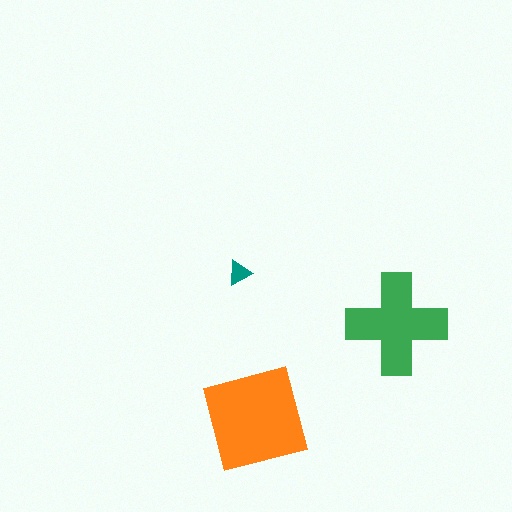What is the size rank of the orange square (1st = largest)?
1st.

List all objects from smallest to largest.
The teal triangle, the green cross, the orange square.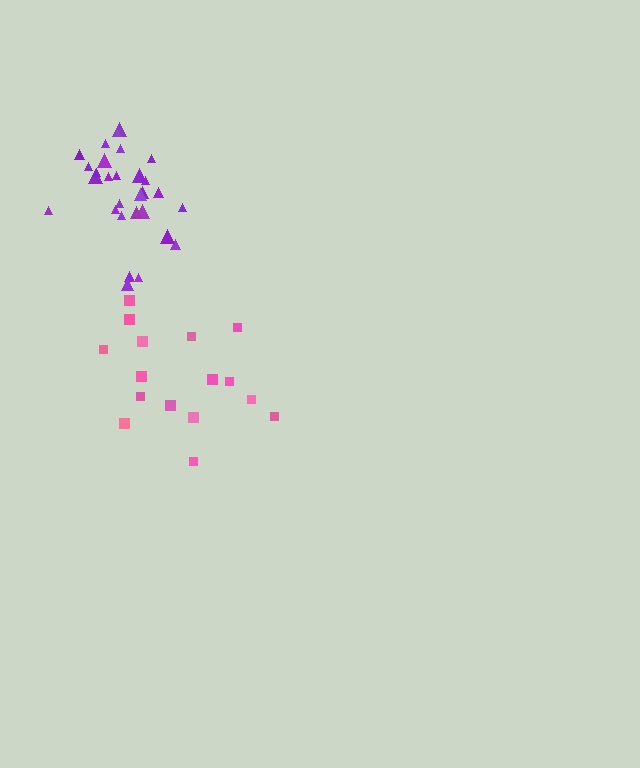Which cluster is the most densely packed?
Purple.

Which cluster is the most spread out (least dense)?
Pink.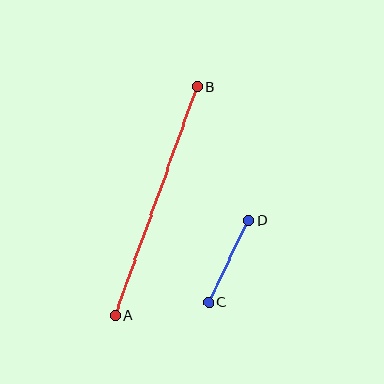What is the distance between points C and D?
The distance is approximately 91 pixels.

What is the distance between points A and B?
The distance is approximately 243 pixels.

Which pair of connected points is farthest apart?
Points A and B are farthest apart.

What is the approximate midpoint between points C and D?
The midpoint is at approximately (229, 262) pixels.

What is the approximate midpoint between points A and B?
The midpoint is at approximately (156, 201) pixels.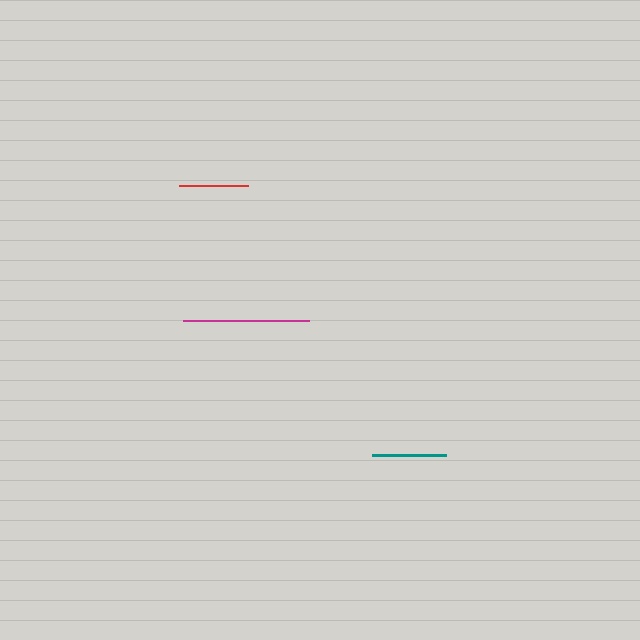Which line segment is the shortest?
The red line is the shortest at approximately 69 pixels.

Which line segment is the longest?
The magenta line is the longest at approximately 125 pixels.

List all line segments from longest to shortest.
From longest to shortest: magenta, teal, red.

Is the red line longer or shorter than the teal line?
The teal line is longer than the red line.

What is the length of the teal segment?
The teal segment is approximately 74 pixels long.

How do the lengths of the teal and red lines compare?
The teal and red lines are approximately the same length.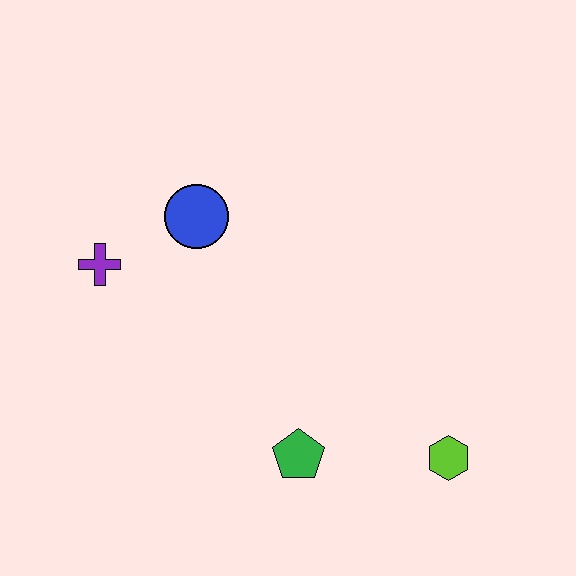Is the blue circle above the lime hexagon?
Yes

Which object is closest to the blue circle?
The purple cross is closest to the blue circle.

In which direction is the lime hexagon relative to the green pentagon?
The lime hexagon is to the right of the green pentagon.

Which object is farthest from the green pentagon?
The purple cross is farthest from the green pentagon.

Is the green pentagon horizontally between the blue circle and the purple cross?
No